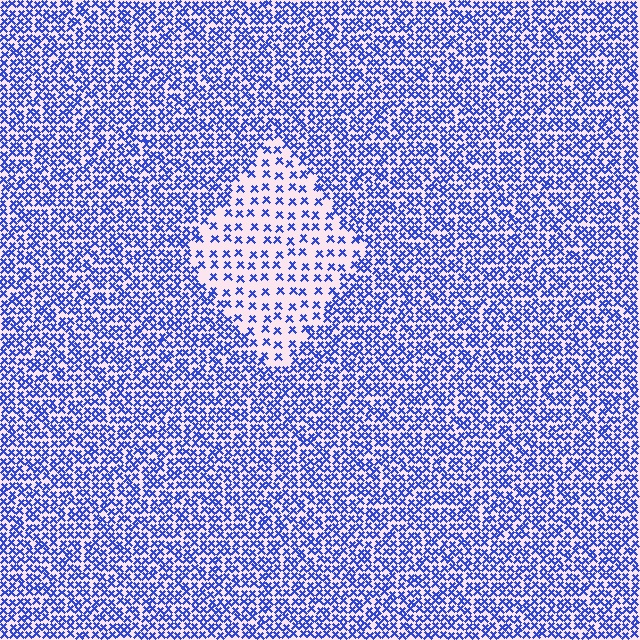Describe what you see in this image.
The image contains small blue elements arranged at two different densities. A diamond-shaped region is visible where the elements are less densely packed than the surrounding area.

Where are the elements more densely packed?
The elements are more densely packed outside the diamond boundary.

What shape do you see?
I see a diamond.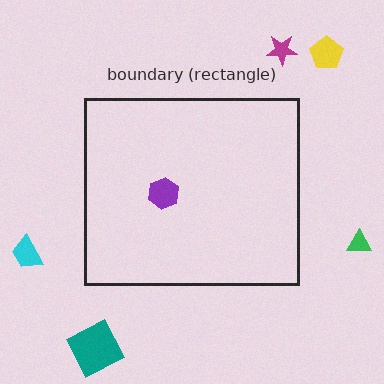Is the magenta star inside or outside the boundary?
Outside.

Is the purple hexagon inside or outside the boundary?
Inside.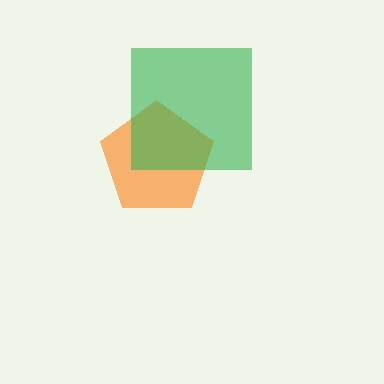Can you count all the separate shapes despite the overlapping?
Yes, there are 2 separate shapes.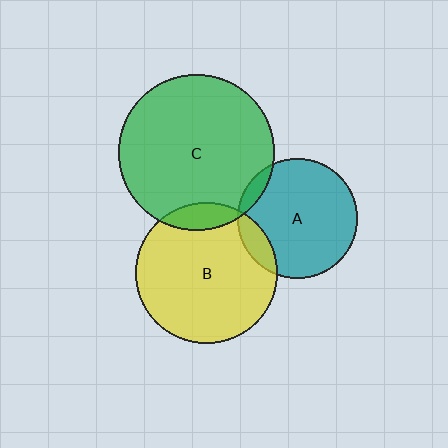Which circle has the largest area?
Circle C (green).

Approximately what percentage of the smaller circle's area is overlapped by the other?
Approximately 10%.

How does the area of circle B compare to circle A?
Approximately 1.4 times.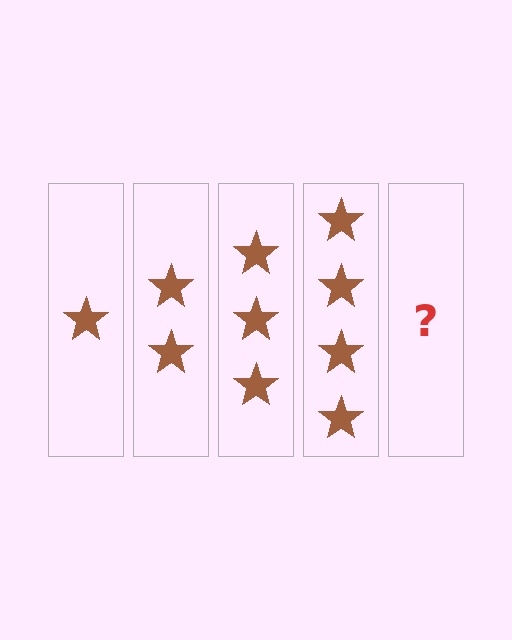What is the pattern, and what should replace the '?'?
The pattern is that each step adds one more star. The '?' should be 5 stars.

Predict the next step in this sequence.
The next step is 5 stars.